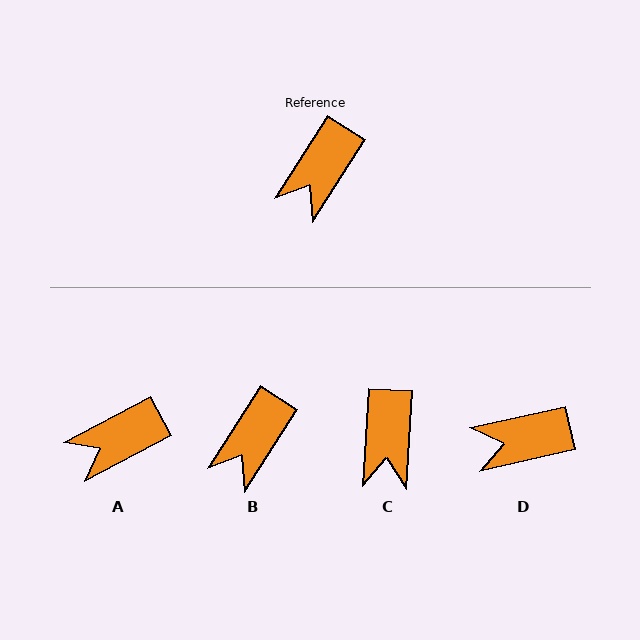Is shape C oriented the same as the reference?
No, it is off by about 29 degrees.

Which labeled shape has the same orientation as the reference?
B.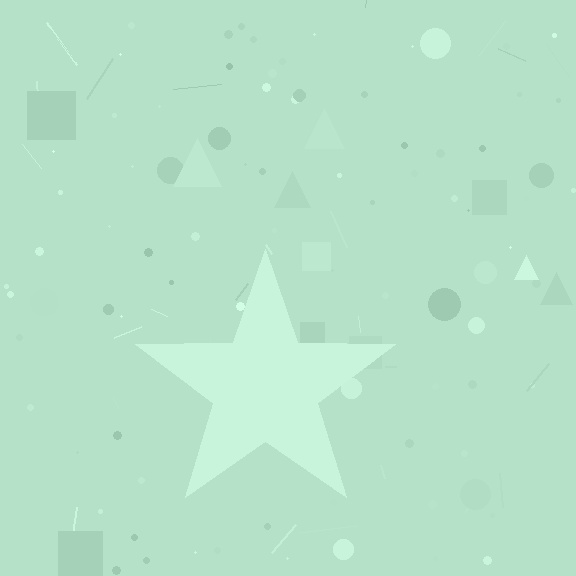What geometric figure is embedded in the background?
A star is embedded in the background.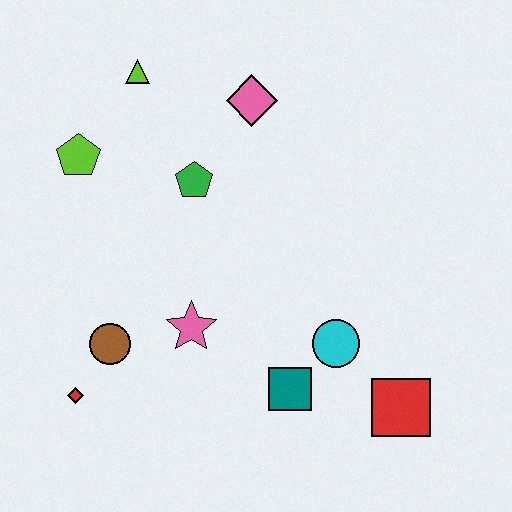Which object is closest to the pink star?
The brown circle is closest to the pink star.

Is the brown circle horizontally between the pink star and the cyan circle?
No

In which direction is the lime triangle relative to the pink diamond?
The lime triangle is to the left of the pink diamond.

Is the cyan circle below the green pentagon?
Yes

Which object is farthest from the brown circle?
The red square is farthest from the brown circle.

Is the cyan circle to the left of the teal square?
No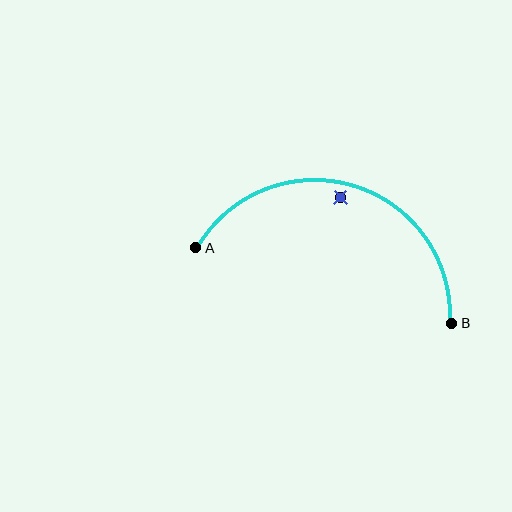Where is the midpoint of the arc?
The arc midpoint is the point on the curve farthest from the straight line joining A and B. It sits above that line.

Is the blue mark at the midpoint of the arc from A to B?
No — the blue mark does not lie on the arc at all. It sits slightly inside the curve.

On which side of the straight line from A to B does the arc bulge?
The arc bulges above the straight line connecting A and B.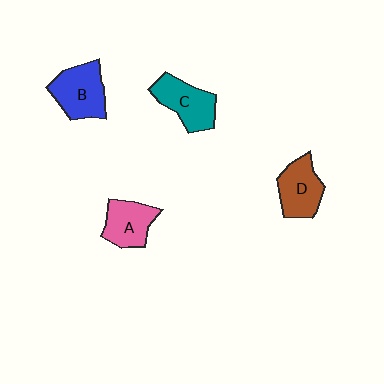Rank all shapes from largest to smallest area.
From largest to smallest: B (blue), C (teal), D (brown), A (pink).